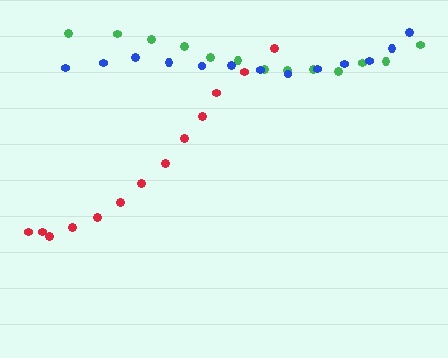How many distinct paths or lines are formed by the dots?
There are 3 distinct paths.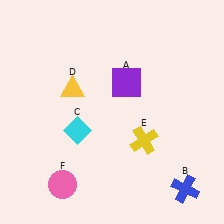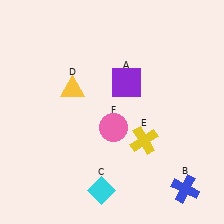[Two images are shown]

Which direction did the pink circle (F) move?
The pink circle (F) moved up.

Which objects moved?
The objects that moved are: the cyan diamond (C), the pink circle (F).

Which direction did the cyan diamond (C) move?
The cyan diamond (C) moved down.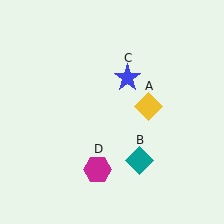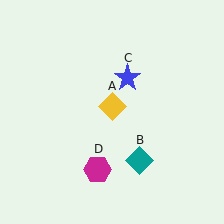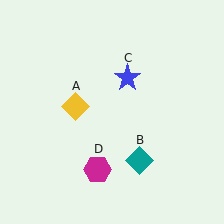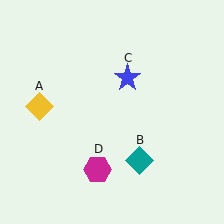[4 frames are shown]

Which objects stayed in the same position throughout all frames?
Teal diamond (object B) and blue star (object C) and magenta hexagon (object D) remained stationary.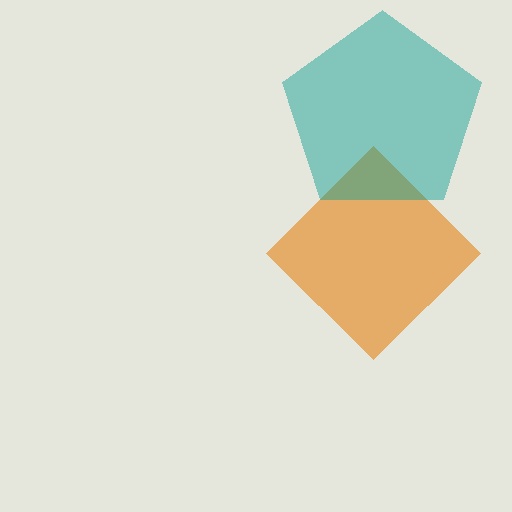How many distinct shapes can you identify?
There are 2 distinct shapes: an orange diamond, a teal pentagon.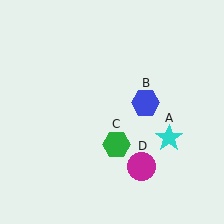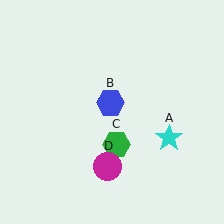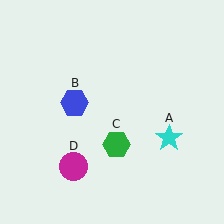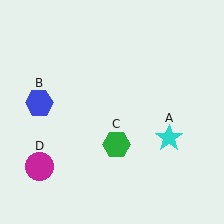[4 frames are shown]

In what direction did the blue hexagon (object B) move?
The blue hexagon (object B) moved left.